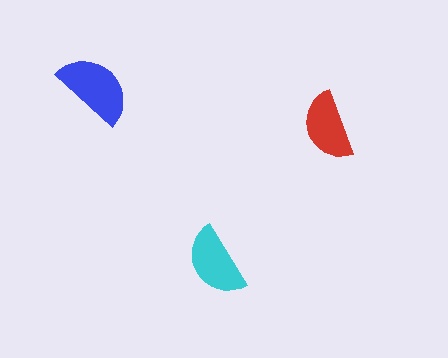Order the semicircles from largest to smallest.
the blue one, the cyan one, the red one.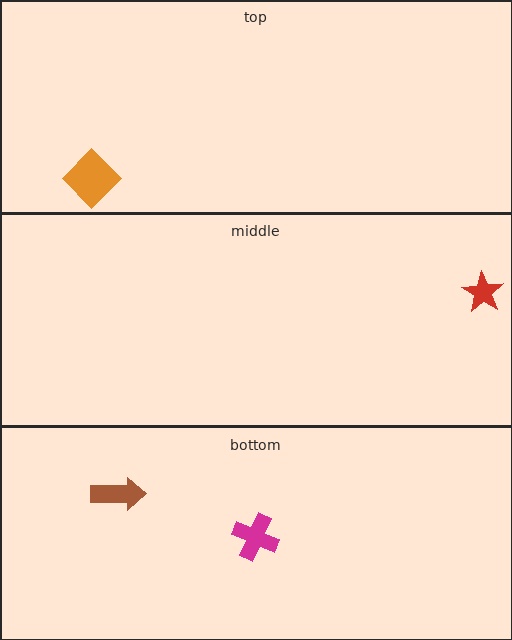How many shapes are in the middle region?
1.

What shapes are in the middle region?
The red star.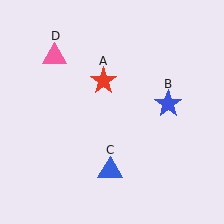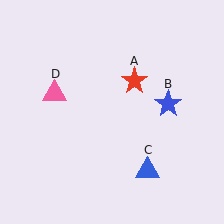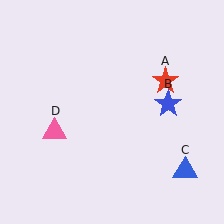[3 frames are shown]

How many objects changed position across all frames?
3 objects changed position: red star (object A), blue triangle (object C), pink triangle (object D).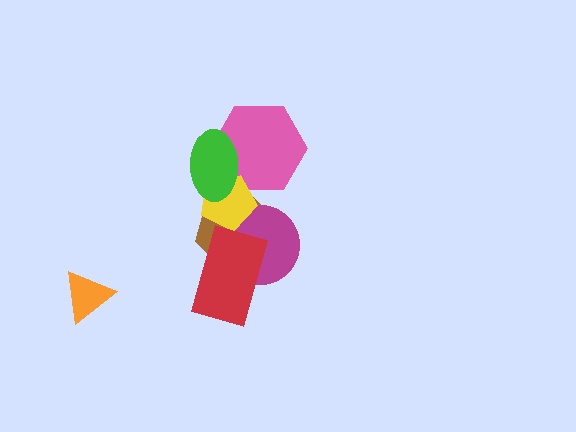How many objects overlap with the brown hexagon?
4 objects overlap with the brown hexagon.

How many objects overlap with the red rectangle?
2 objects overlap with the red rectangle.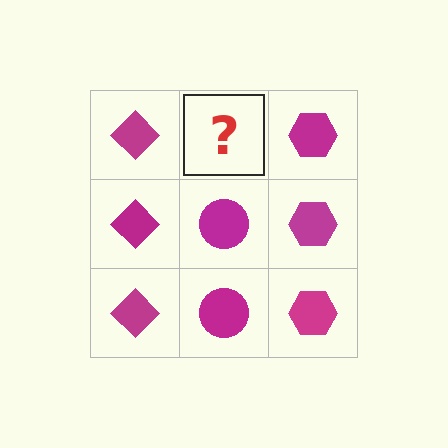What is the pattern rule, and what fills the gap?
The rule is that each column has a consistent shape. The gap should be filled with a magenta circle.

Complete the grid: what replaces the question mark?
The question mark should be replaced with a magenta circle.